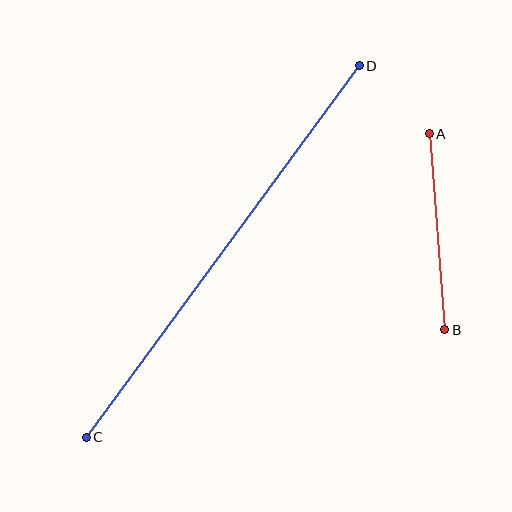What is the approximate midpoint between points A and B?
The midpoint is at approximately (437, 232) pixels.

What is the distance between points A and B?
The distance is approximately 197 pixels.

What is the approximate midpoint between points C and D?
The midpoint is at approximately (223, 251) pixels.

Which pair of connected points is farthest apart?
Points C and D are farthest apart.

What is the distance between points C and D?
The distance is approximately 461 pixels.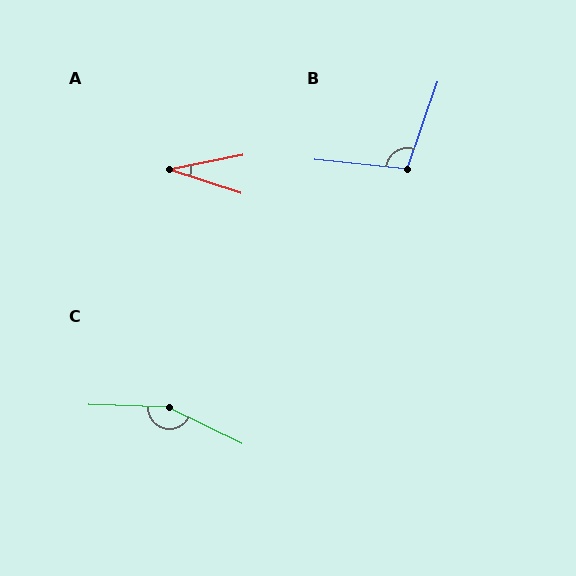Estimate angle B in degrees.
Approximately 103 degrees.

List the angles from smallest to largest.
A (29°), B (103°), C (156°).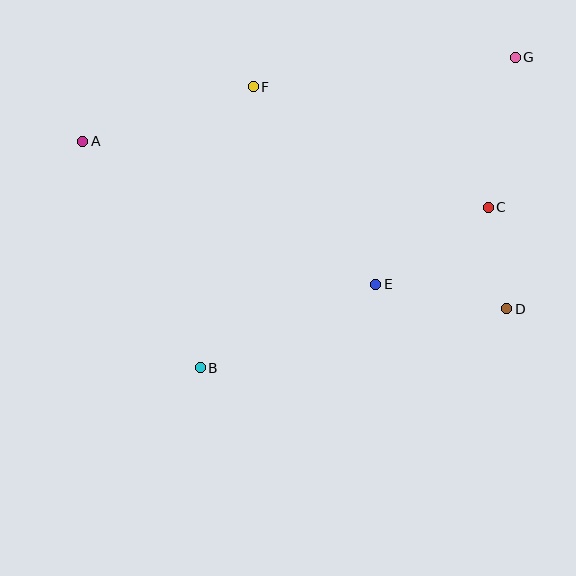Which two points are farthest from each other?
Points A and D are farthest from each other.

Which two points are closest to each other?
Points C and D are closest to each other.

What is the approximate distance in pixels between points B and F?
The distance between B and F is approximately 286 pixels.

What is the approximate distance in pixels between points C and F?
The distance between C and F is approximately 264 pixels.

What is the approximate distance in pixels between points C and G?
The distance between C and G is approximately 152 pixels.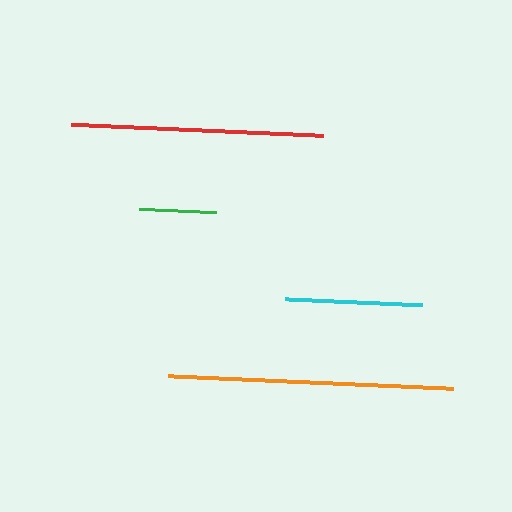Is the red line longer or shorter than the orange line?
The orange line is longer than the red line.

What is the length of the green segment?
The green segment is approximately 77 pixels long.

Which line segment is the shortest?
The green line is the shortest at approximately 77 pixels.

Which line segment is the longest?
The orange line is the longest at approximately 286 pixels.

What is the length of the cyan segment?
The cyan segment is approximately 137 pixels long.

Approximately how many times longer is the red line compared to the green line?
The red line is approximately 3.3 times the length of the green line.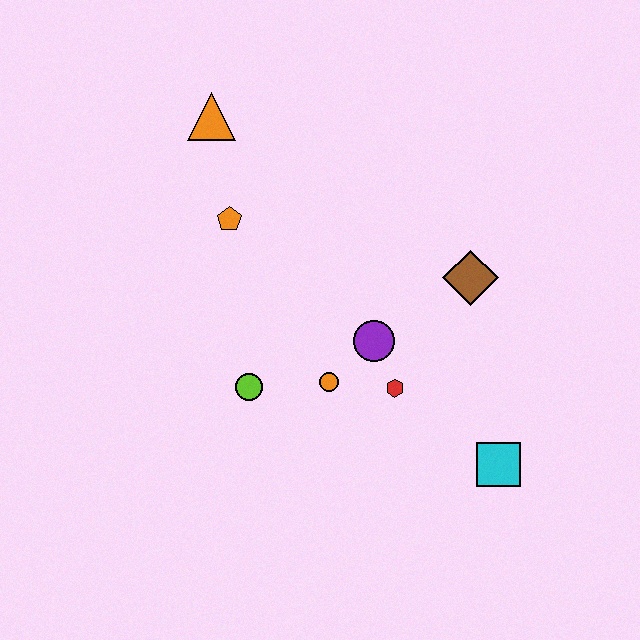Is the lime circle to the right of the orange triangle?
Yes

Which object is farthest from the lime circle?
The orange triangle is farthest from the lime circle.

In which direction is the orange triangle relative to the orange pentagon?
The orange triangle is above the orange pentagon.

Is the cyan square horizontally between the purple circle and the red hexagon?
No